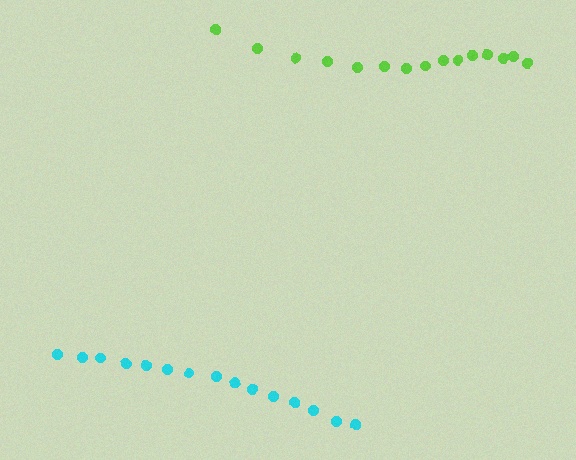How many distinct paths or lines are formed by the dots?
There are 2 distinct paths.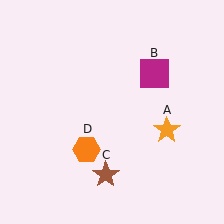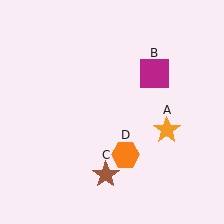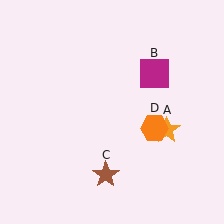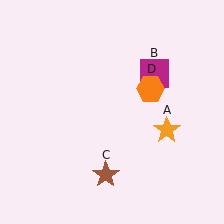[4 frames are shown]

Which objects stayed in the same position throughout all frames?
Orange star (object A) and magenta square (object B) and brown star (object C) remained stationary.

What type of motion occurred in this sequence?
The orange hexagon (object D) rotated counterclockwise around the center of the scene.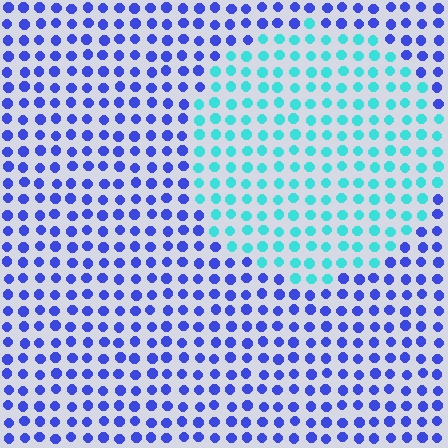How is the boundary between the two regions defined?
The boundary is defined purely by a slight shift in hue (about 57 degrees). Spacing, size, and orientation are identical on both sides.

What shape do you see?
I see a circle.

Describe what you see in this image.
The image is filled with small blue elements in a uniform arrangement. A circle-shaped region is visible where the elements are tinted to a slightly different hue, forming a subtle color boundary.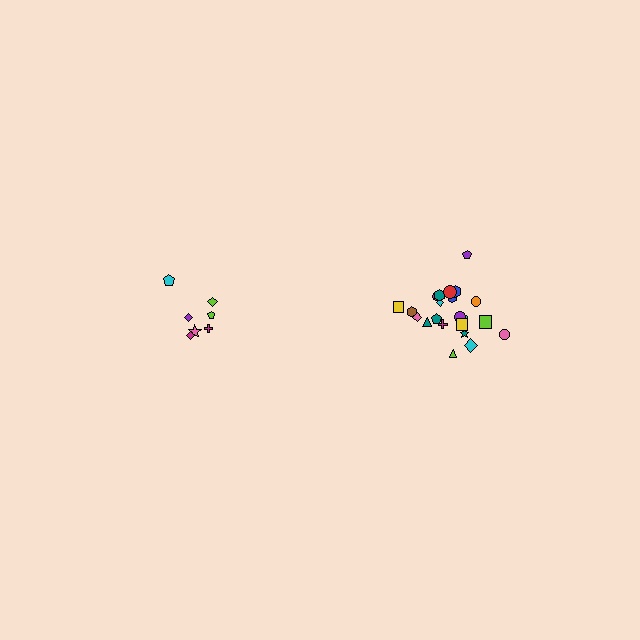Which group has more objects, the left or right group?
The right group.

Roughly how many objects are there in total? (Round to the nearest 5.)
Roughly 30 objects in total.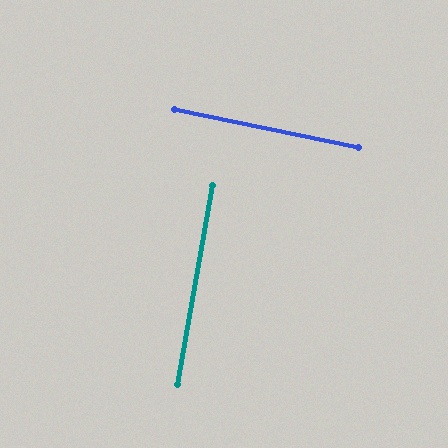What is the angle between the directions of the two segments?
Approximately 88 degrees.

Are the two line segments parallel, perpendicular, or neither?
Perpendicular — they meet at approximately 88°.